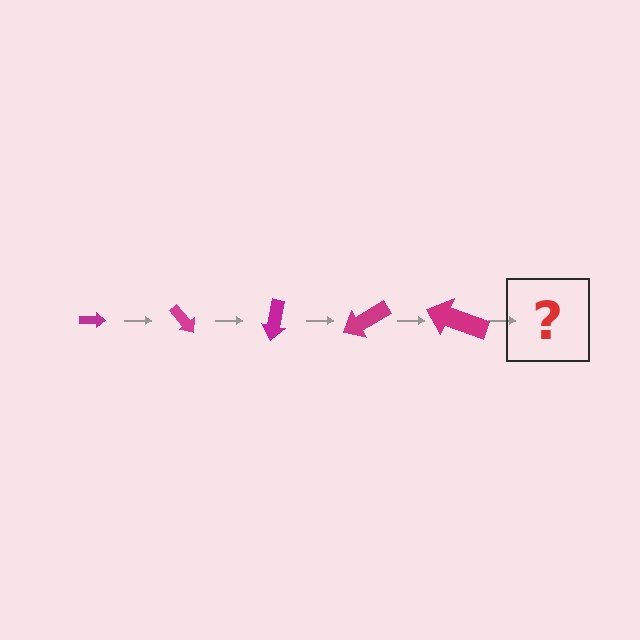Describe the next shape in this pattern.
It should be an arrow, larger than the previous one and rotated 250 degrees from the start.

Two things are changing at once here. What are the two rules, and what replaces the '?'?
The two rules are that the arrow grows larger each step and it rotates 50 degrees each step. The '?' should be an arrow, larger than the previous one and rotated 250 degrees from the start.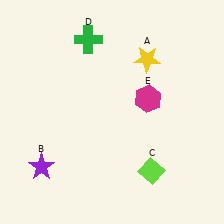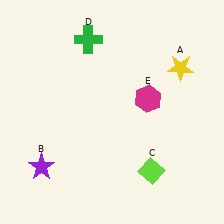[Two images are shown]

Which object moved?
The yellow star (A) moved right.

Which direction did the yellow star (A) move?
The yellow star (A) moved right.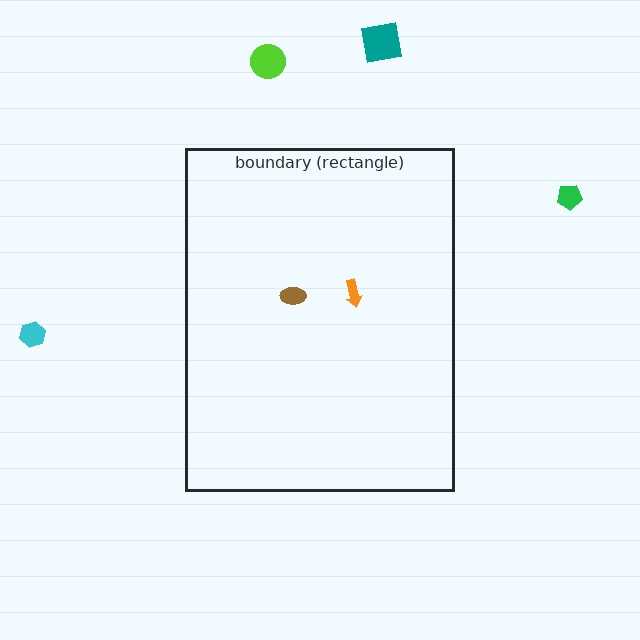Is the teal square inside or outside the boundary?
Outside.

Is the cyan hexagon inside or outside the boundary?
Outside.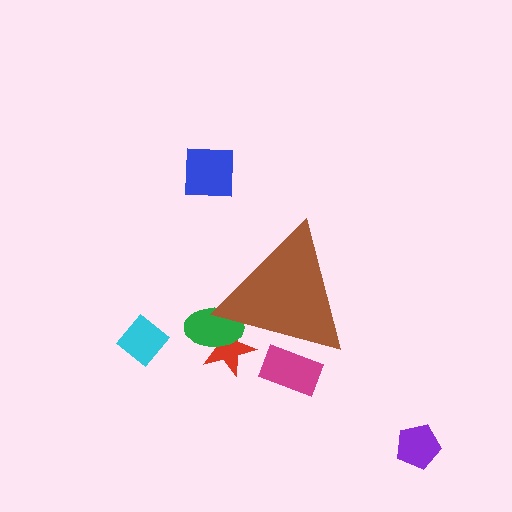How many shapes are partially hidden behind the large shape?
3 shapes are partially hidden.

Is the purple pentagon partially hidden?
No, the purple pentagon is fully visible.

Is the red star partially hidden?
Yes, the red star is partially hidden behind the brown triangle.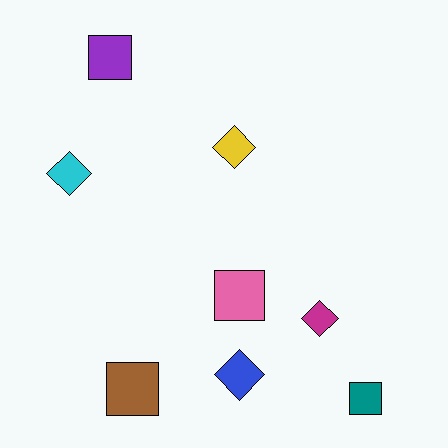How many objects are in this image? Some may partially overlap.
There are 8 objects.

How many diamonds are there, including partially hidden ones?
There are 4 diamonds.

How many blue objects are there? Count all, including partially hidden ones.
There is 1 blue object.